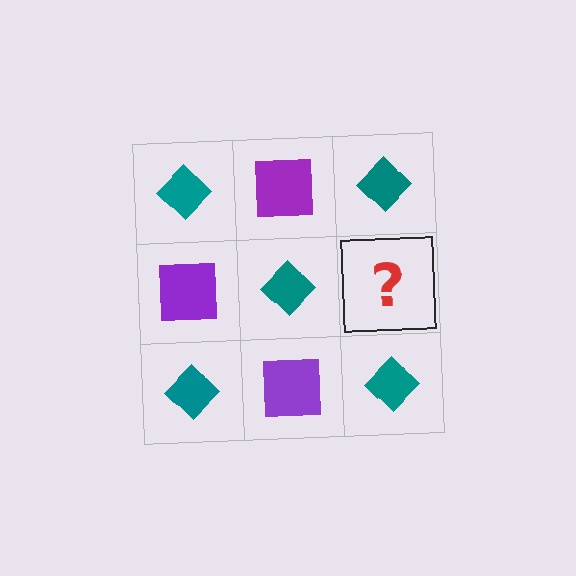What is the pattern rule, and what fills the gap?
The rule is that it alternates teal diamond and purple square in a checkerboard pattern. The gap should be filled with a purple square.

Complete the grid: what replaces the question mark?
The question mark should be replaced with a purple square.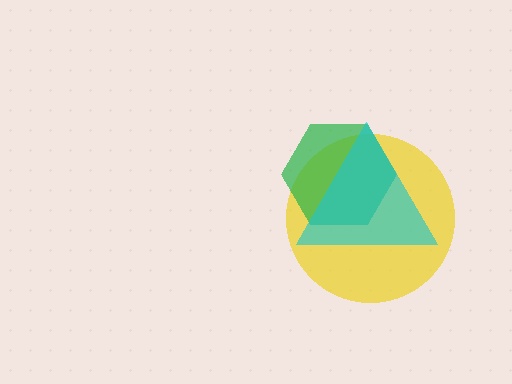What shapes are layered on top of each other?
The layered shapes are: a yellow circle, a green hexagon, a cyan triangle.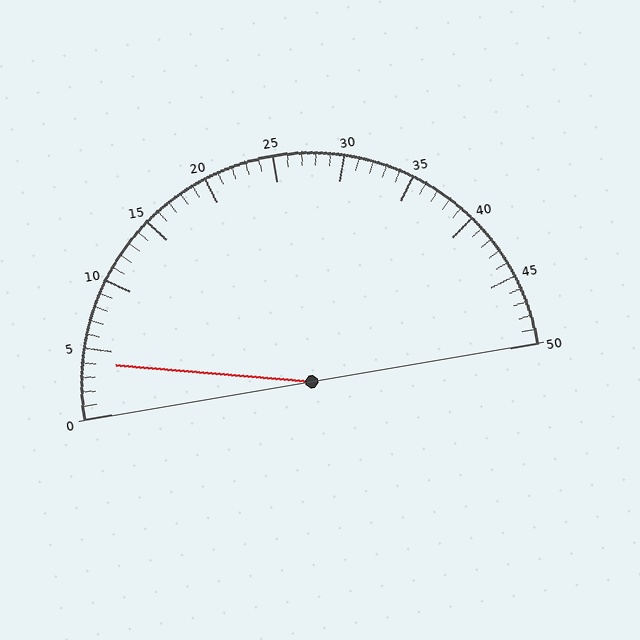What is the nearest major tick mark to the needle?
The nearest major tick mark is 5.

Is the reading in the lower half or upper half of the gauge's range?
The reading is in the lower half of the range (0 to 50).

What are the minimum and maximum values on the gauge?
The gauge ranges from 0 to 50.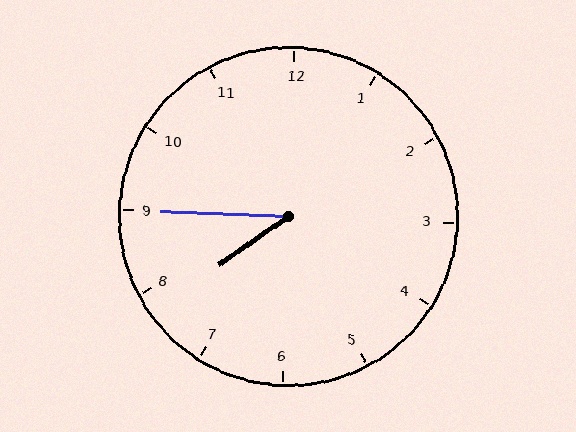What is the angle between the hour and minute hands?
Approximately 38 degrees.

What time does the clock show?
7:45.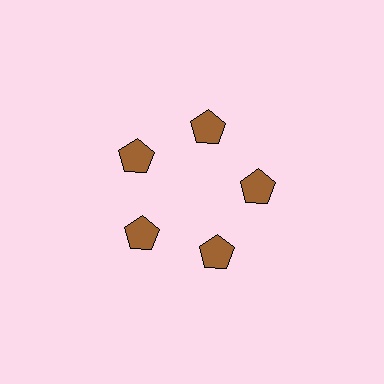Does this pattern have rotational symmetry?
Yes, this pattern has 5-fold rotational symmetry. It looks the same after rotating 72 degrees around the center.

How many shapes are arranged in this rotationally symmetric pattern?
There are 5 shapes, arranged in 5 groups of 1.